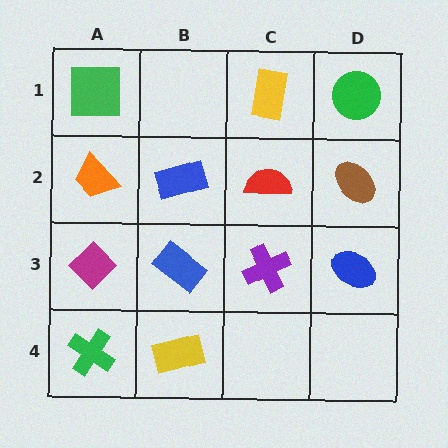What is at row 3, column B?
A blue rectangle.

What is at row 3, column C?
A purple cross.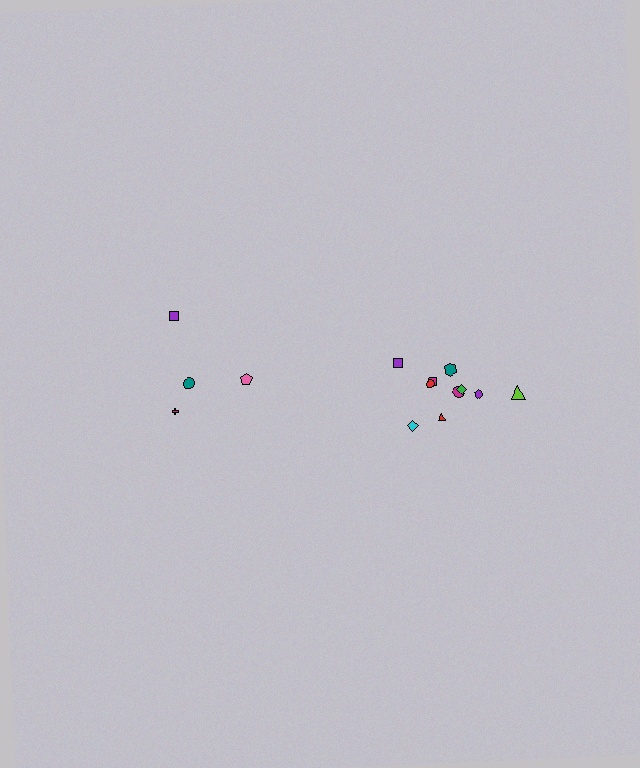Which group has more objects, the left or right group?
The right group.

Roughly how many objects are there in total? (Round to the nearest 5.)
Roughly 15 objects in total.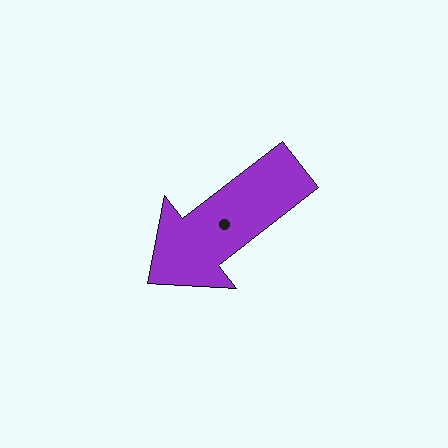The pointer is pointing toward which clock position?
Roughly 8 o'clock.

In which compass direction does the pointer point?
Southwest.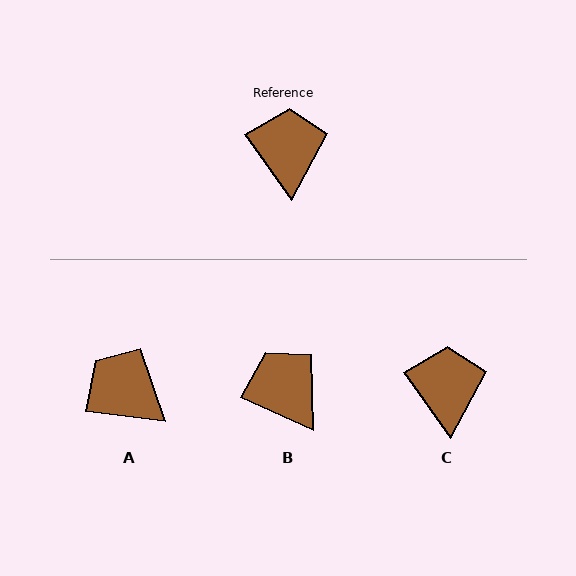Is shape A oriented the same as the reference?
No, it is off by about 48 degrees.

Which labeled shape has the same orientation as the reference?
C.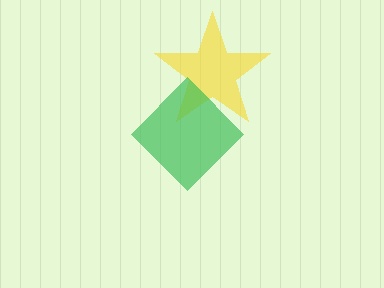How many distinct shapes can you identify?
There are 2 distinct shapes: a yellow star, a green diamond.